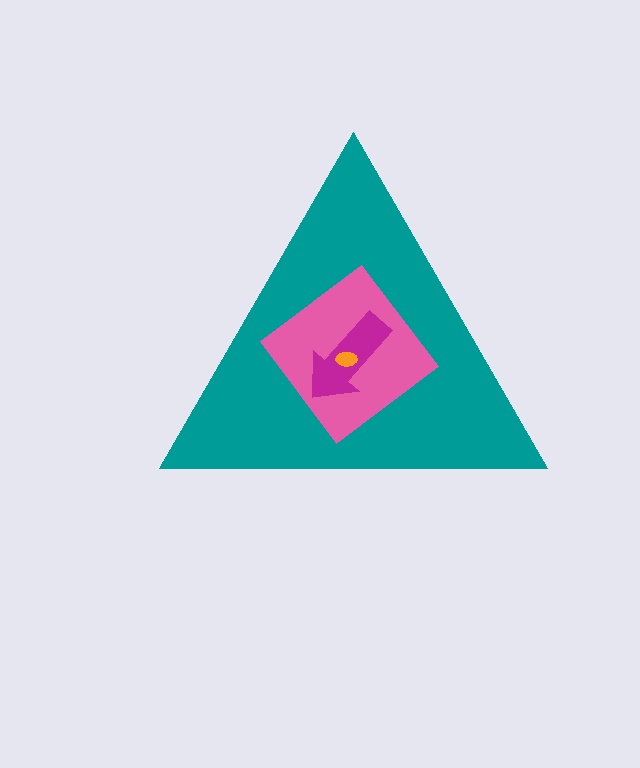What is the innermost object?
The orange ellipse.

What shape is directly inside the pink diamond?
The magenta arrow.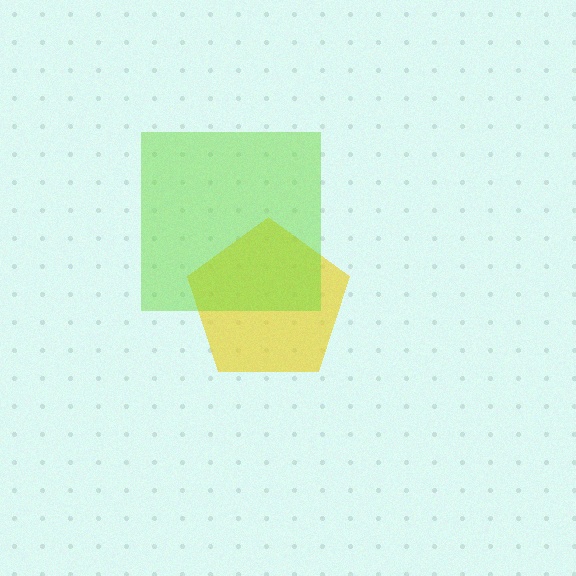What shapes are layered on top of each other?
The layered shapes are: a yellow pentagon, a lime square.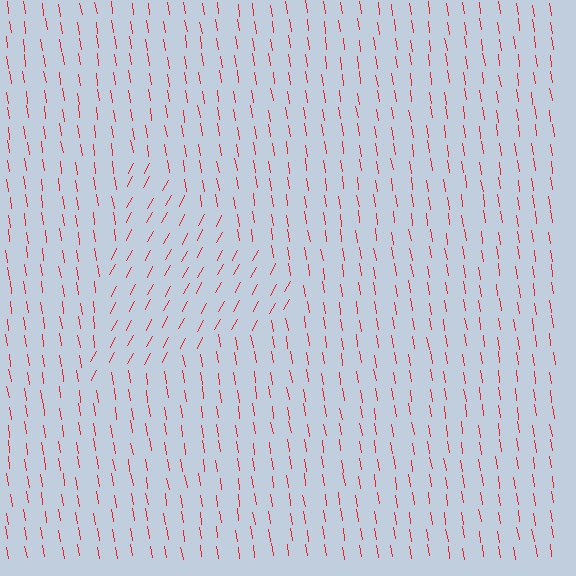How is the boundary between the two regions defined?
The boundary is defined purely by a change in line orientation (approximately 37 degrees difference). All lines are the same color and thickness.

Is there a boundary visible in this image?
Yes, there is a texture boundary formed by a change in line orientation.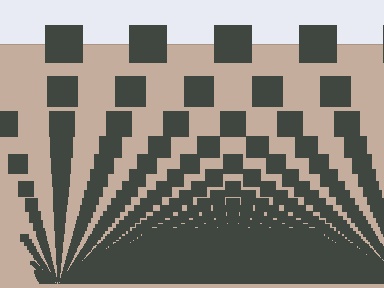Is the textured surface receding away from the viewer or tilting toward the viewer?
The surface appears to tilt toward the viewer. Texture elements get larger and sparser toward the top.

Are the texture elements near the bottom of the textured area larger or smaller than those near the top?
Smaller. The gradient is inverted — elements near the bottom are smaller and denser.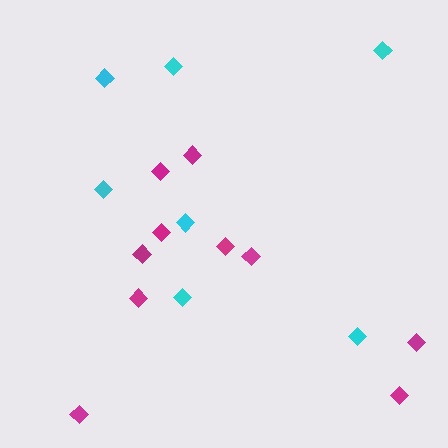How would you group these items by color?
There are 2 groups: one group of cyan diamonds (7) and one group of magenta diamonds (10).